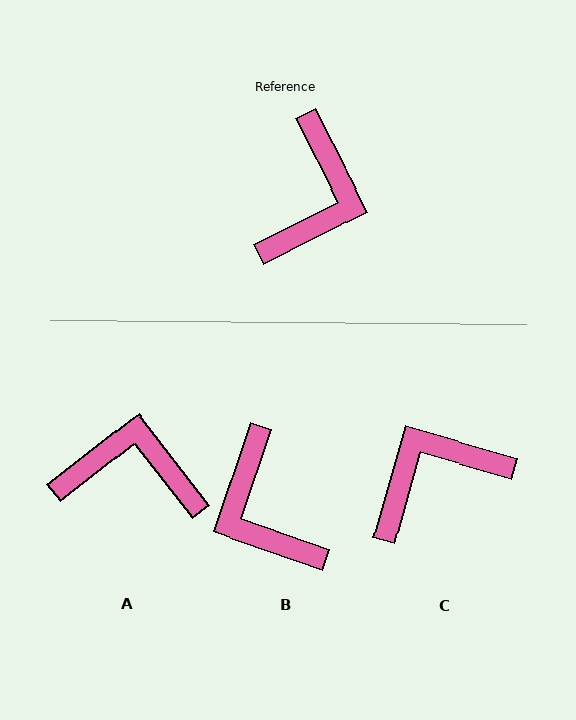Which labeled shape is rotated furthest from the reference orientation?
C, about 137 degrees away.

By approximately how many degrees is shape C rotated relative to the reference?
Approximately 137 degrees counter-clockwise.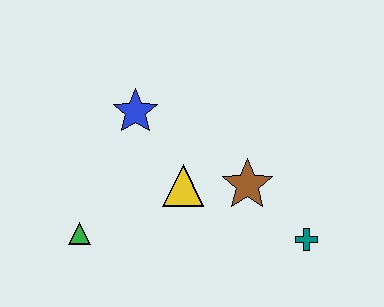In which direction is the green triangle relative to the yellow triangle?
The green triangle is to the left of the yellow triangle.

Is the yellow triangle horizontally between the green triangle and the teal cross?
Yes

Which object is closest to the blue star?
The yellow triangle is closest to the blue star.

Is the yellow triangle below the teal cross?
No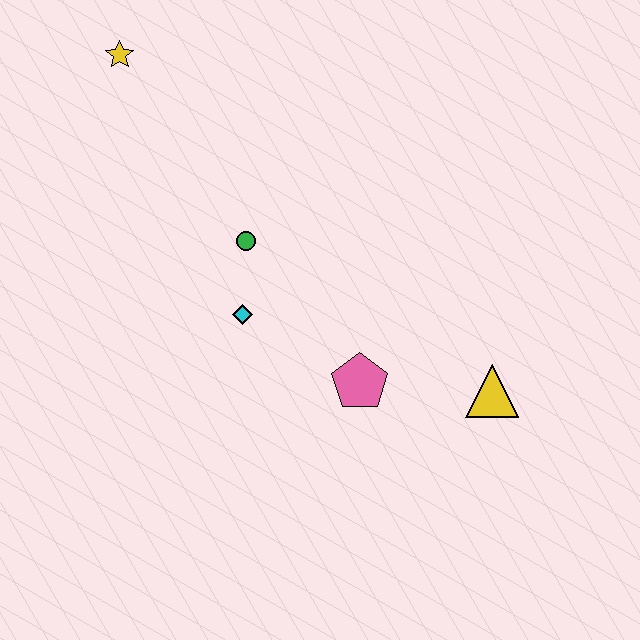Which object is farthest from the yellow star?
The yellow triangle is farthest from the yellow star.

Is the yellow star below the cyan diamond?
No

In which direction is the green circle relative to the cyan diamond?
The green circle is above the cyan diamond.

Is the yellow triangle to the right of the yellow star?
Yes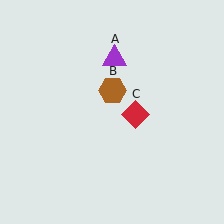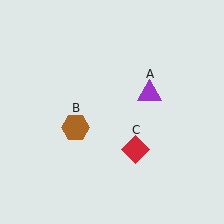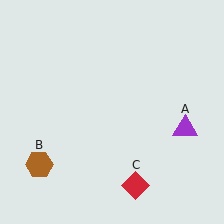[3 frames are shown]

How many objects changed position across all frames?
3 objects changed position: purple triangle (object A), brown hexagon (object B), red diamond (object C).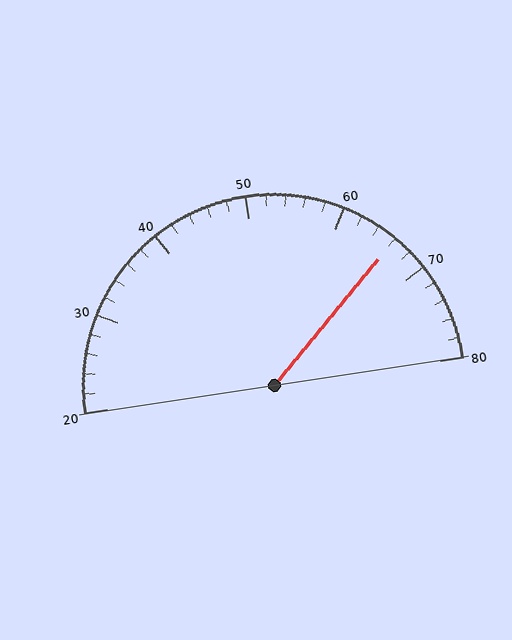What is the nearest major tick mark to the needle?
The nearest major tick mark is 70.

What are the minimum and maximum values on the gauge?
The gauge ranges from 20 to 80.